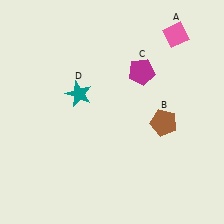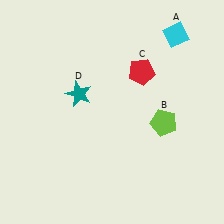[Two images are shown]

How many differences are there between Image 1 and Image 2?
There are 3 differences between the two images.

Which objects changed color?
A changed from pink to cyan. B changed from brown to lime. C changed from magenta to red.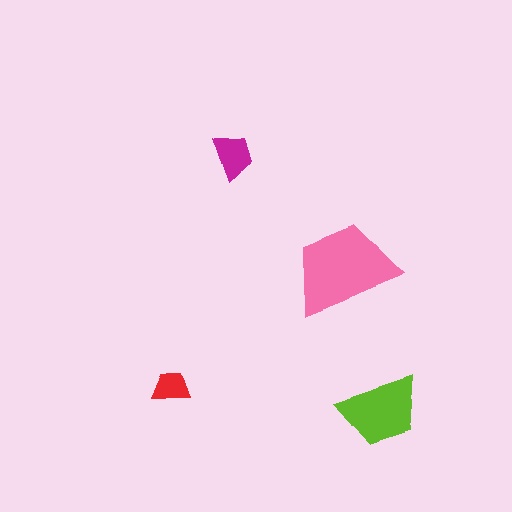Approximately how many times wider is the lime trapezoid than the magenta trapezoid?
About 1.5 times wider.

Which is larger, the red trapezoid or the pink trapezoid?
The pink one.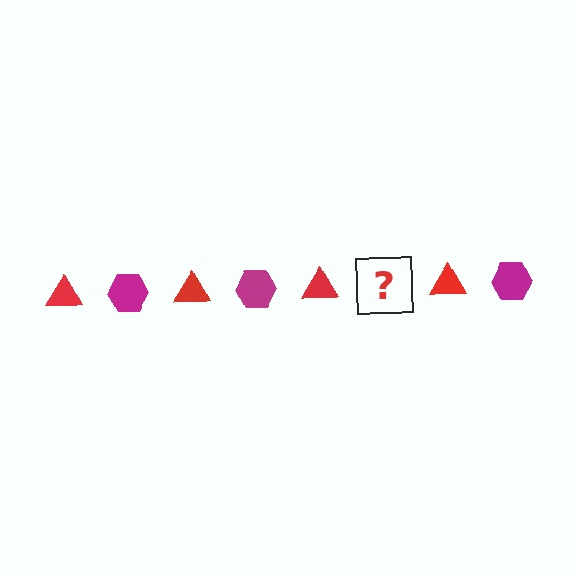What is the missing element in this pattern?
The missing element is a magenta hexagon.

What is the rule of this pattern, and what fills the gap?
The rule is that the pattern alternates between red triangle and magenta hexagon. The gap should be filled with a magenta hexagon.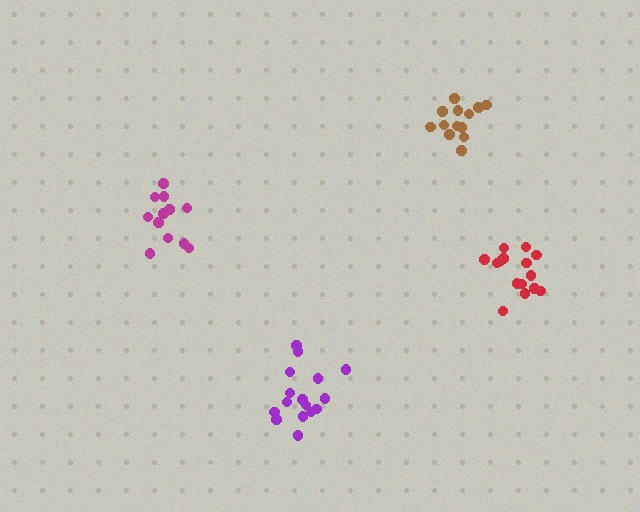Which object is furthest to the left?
The magenta cluster is leftmost.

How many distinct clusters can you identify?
There are 4 distinct clusters.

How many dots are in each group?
Group 1: 12 dots, Group 2: 16 dots, Group 3: 13 dots, Group 4: 16 dots (57 total).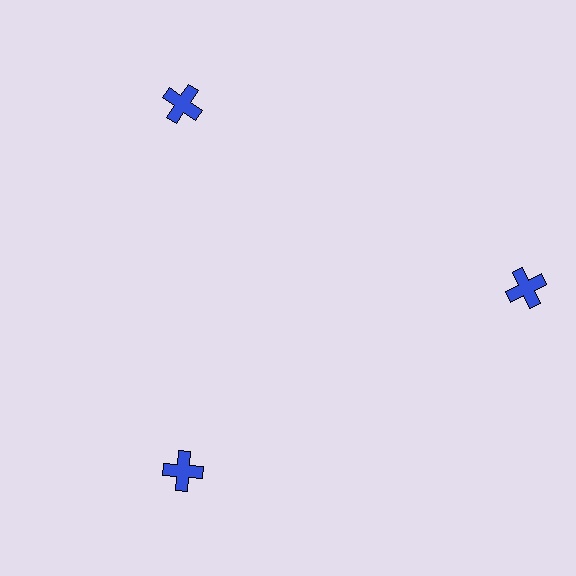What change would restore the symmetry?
The symmetry would be restored by moving it inward, back onto the ring so that all 3 crosses sit at equal angles and equal distance from the center.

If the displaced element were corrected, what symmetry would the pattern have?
It would have 3-fold rotational symmetry — the pattern would map onto itself every 120 degrees.